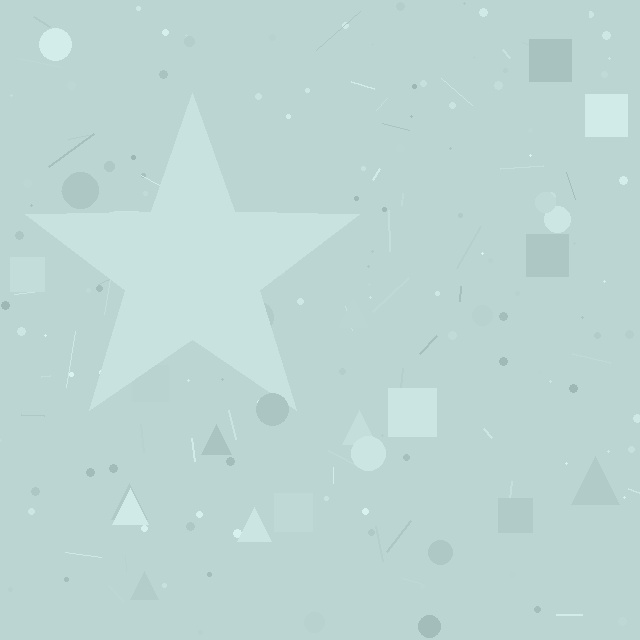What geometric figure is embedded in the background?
A star is embedded in the background.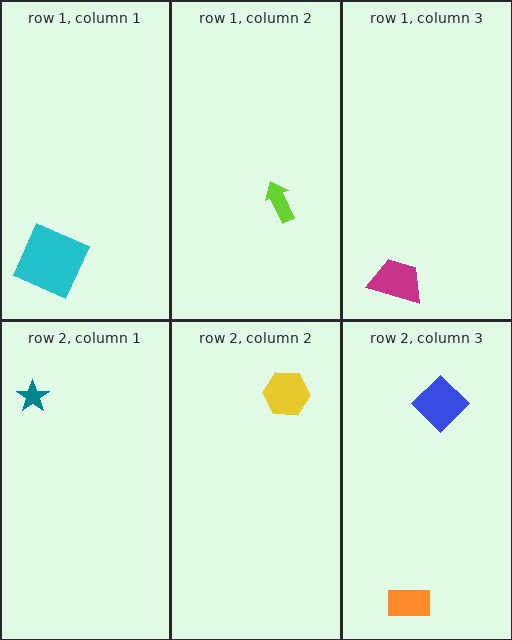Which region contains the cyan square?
The row 1, column 1 region.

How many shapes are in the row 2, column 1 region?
1.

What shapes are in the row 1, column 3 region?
The magenta trapezoid.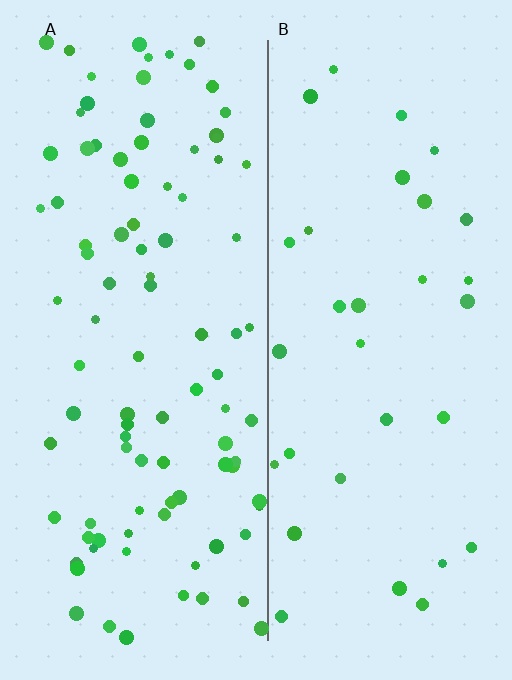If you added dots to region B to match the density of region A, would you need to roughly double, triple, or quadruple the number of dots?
Approximately triple.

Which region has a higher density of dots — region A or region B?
A (the left).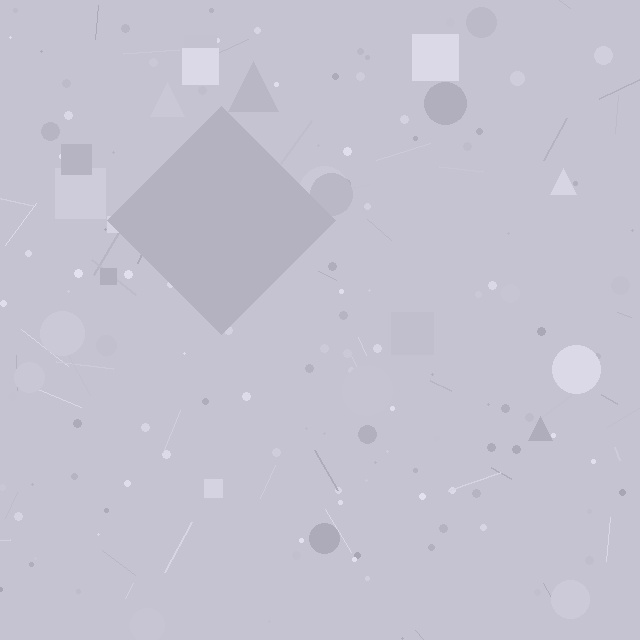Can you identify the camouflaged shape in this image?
The camouflaged shape is a diamond.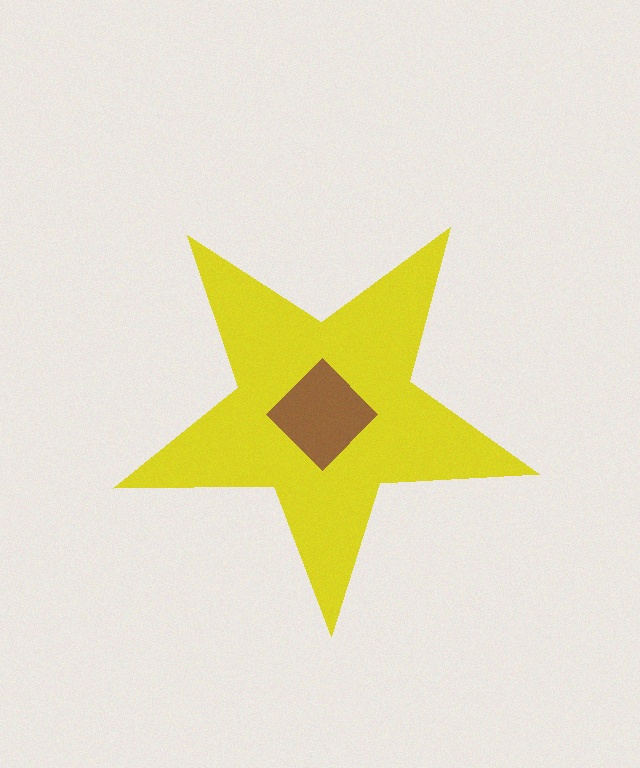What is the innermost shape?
The brown diamond.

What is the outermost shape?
The yellow star.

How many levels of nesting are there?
2.